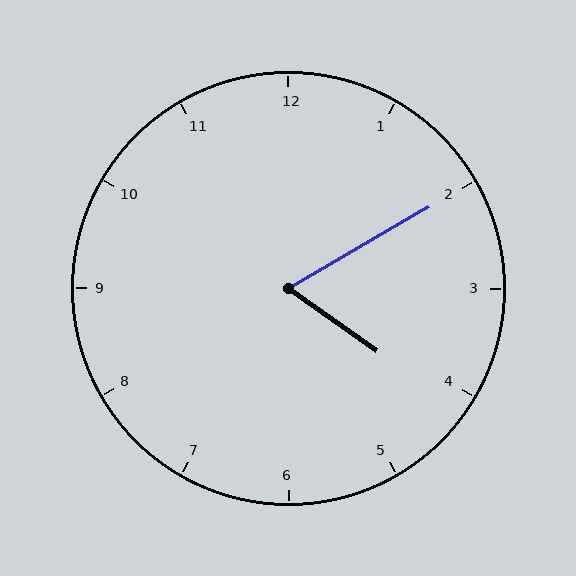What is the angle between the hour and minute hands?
Approximately 65 degrees.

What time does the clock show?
4:10.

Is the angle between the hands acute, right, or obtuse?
It is acute.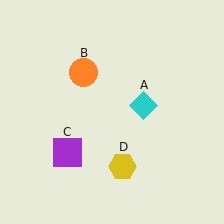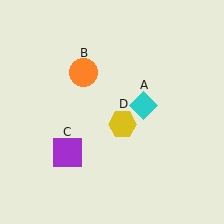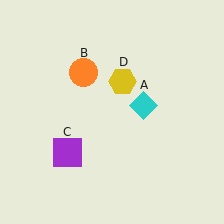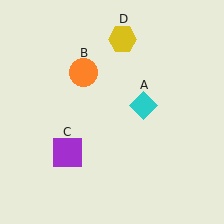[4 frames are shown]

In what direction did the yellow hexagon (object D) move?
The yellow hexagon (object D) moved up.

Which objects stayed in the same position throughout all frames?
Cyan diamond (object A) and orange circle (object B) and purple square (object C) remained stationary.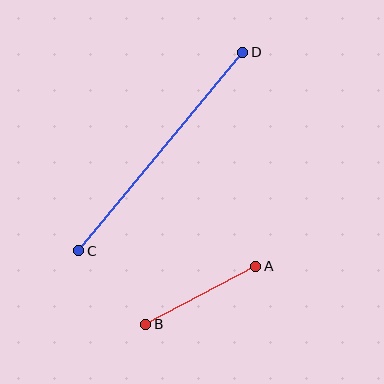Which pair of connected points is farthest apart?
Points C and D are farthest apart.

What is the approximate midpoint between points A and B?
The midpoint is at approximately (201, 295) pixels.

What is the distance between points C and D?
The distance is approximately 258 pixels.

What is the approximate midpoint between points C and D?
The midpoint is at approximately (161, 152) pixels.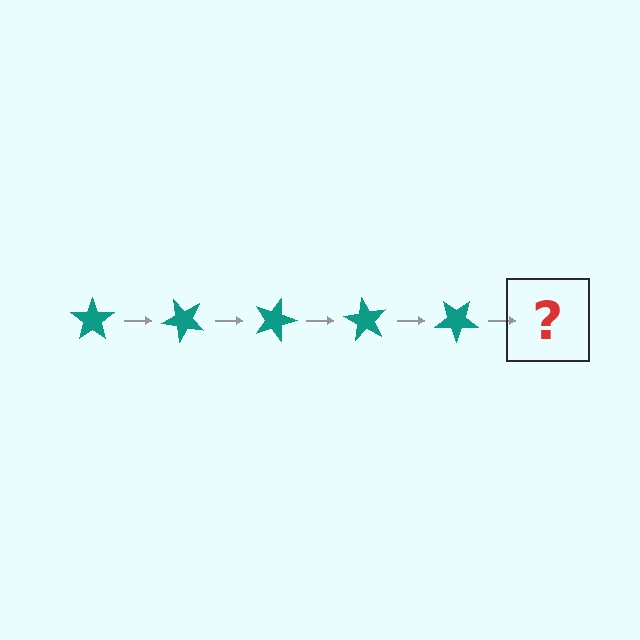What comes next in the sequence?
The next element should be a teal star rotated 225 degrees.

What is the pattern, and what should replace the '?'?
The pattern is that the star rotates 45 degrees each step. The '?' should be a teal star rotated 225 degrees.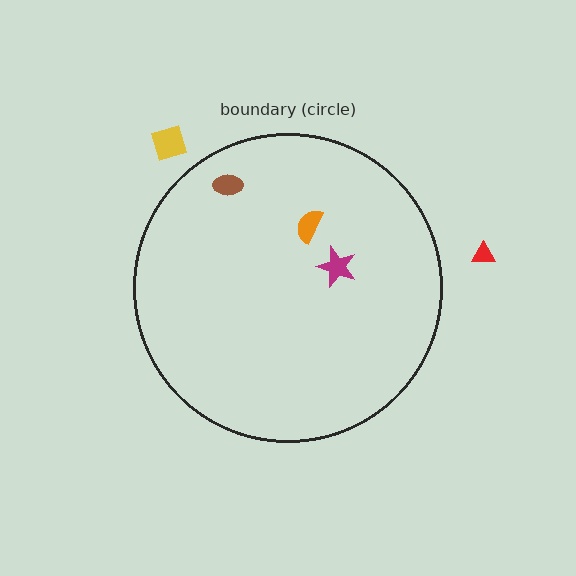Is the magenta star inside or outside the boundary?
Inside.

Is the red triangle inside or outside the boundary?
Outside.